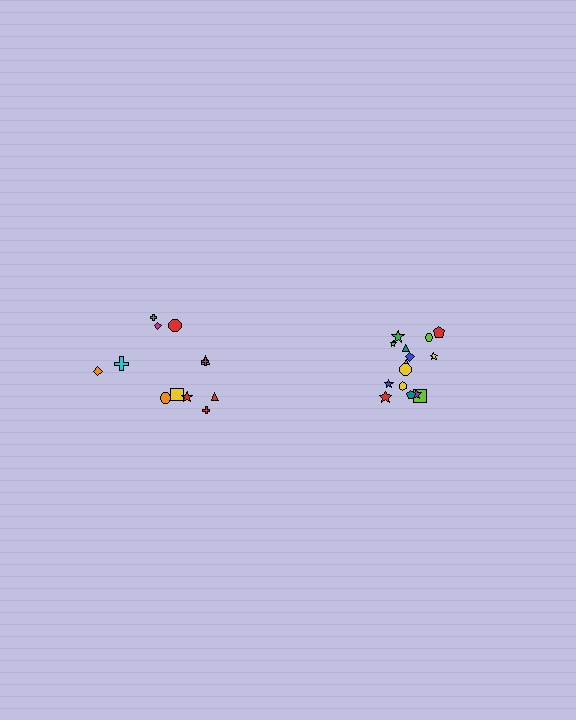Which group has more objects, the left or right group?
The right group.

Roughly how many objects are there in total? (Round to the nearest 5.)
Roughly 25 objects in total.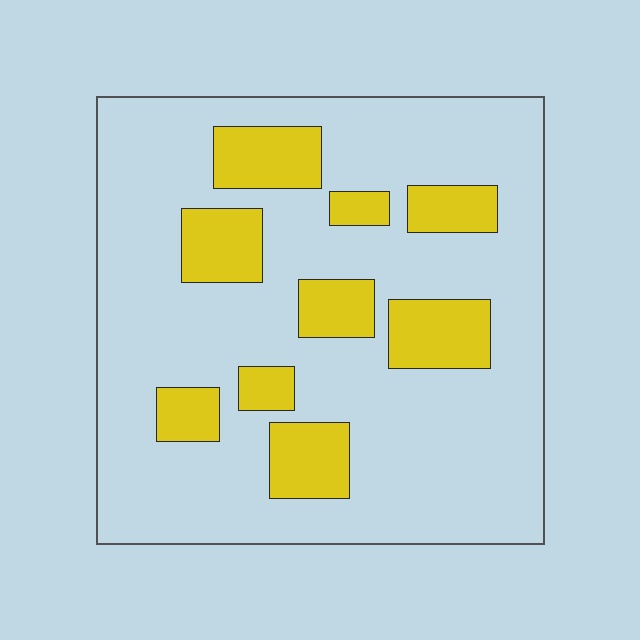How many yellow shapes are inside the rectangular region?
9.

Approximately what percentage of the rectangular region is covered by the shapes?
Approximately 20%.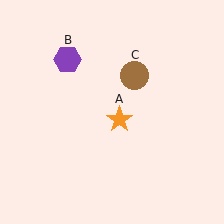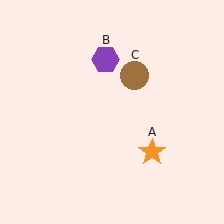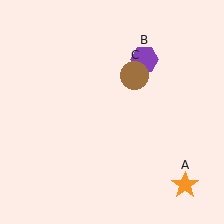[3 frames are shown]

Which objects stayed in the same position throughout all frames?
Brown circle (object C) remained stationary.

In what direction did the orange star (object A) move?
The orange star (object A) moved down and to the right.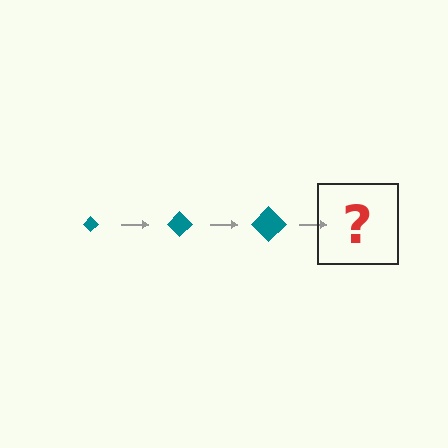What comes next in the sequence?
The next element should be a teal diamond, larger than the previous one.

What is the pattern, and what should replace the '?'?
The pattern is that the diamond gets progressively larger each step. The '?' should be a teal diamond, larger than the previous one.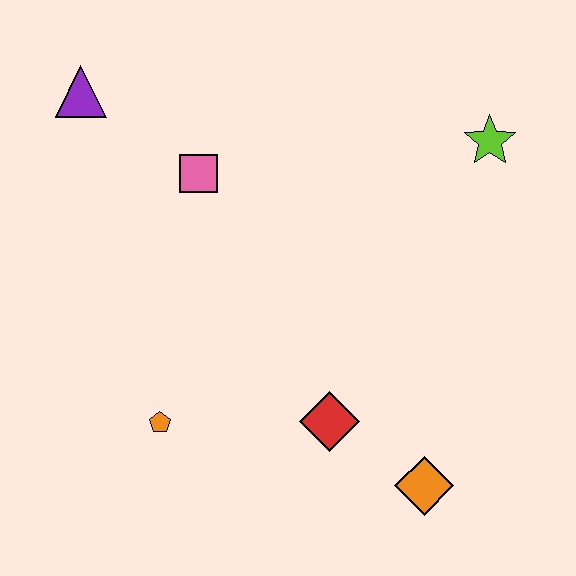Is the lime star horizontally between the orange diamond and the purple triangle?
No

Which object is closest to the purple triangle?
The pink square is closest to the purple triangle.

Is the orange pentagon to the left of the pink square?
Yes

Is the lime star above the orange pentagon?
Yes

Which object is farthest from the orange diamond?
The purple triangle is farthest from the orange diamond.